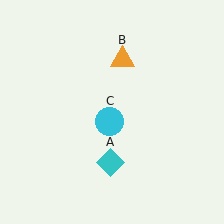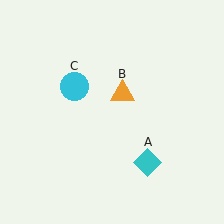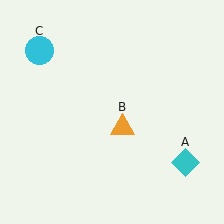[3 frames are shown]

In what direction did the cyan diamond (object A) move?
The cyan diamond (object A) moved right.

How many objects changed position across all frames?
3 objects changed position: cyan diamond (object A), orange triangle (object B), cyan circle (object C).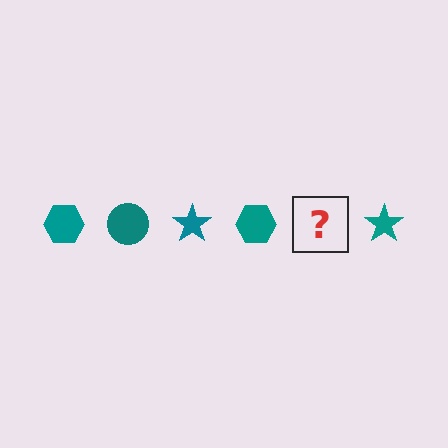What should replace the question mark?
The question mark should be replaced with a teal circle.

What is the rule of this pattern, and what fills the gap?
The rule is that the pattern cycles through hexagon, circle, star shapes in teal. The gap should be filled with a teal circle.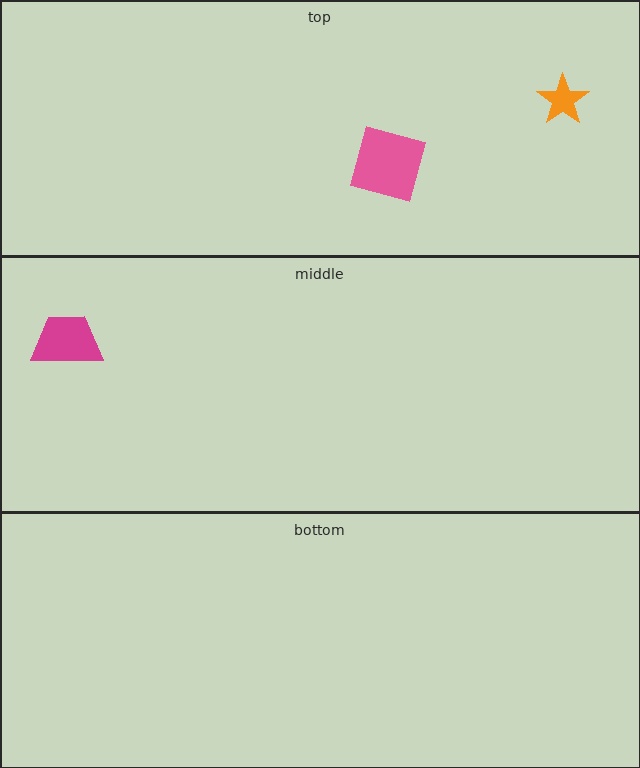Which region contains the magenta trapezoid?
The middle region.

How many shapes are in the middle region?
1.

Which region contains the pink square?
The top region.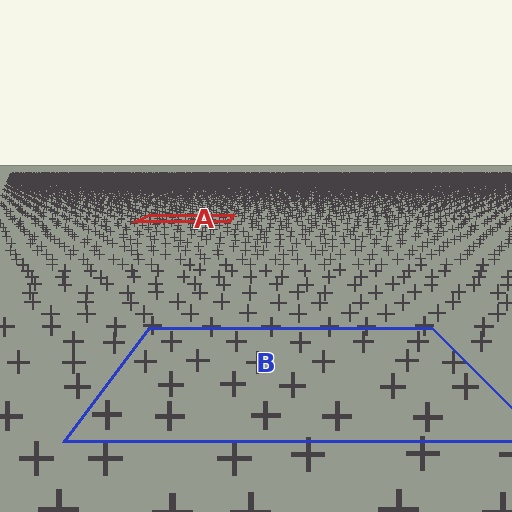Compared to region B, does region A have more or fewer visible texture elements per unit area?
Region A has more texture elements per unit area — they are packed more densely because it is farther away.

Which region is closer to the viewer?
Region B is closer. The texture elements there are larger and more spread out.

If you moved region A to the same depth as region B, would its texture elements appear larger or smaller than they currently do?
They would appear larger. At a closer depth, the same texture elements are projected at a bigger on-screen size.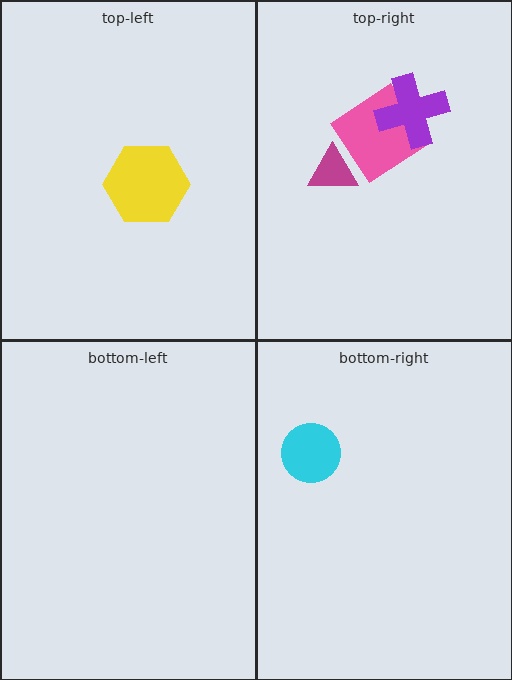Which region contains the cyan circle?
The bottom-right region.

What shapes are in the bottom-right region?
The cyan circle.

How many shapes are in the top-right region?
3.